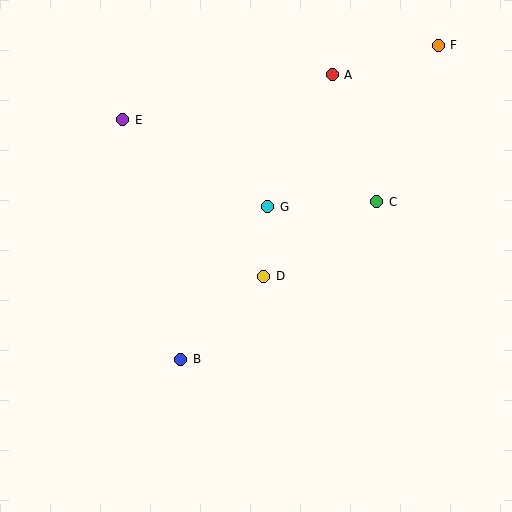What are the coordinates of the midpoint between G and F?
The midpoint between G and F is at (353, 126).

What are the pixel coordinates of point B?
Point B is at (181, 359).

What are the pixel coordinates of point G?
Point G is at (268, 207).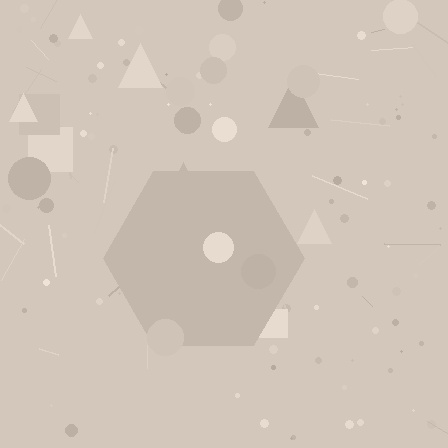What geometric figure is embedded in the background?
A hexagon is embedded in the background.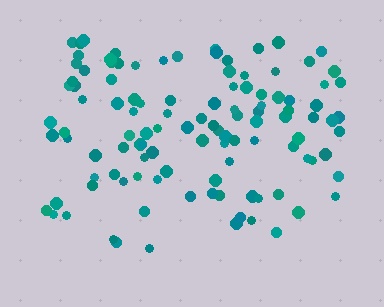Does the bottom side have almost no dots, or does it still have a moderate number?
Still a moderate number, just noticeably fewer than the top.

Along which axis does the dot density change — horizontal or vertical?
Vertical.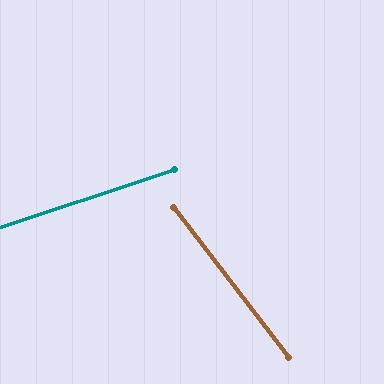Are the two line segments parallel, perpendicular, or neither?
Neither parallel nor perpendicular — they differ by about 71°.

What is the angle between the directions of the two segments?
Approximately 71 degrees.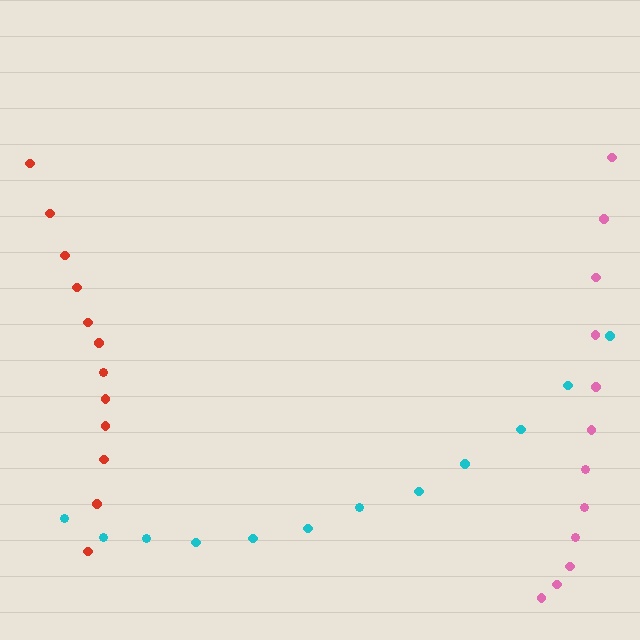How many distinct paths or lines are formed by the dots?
There are 3 distinct paths.